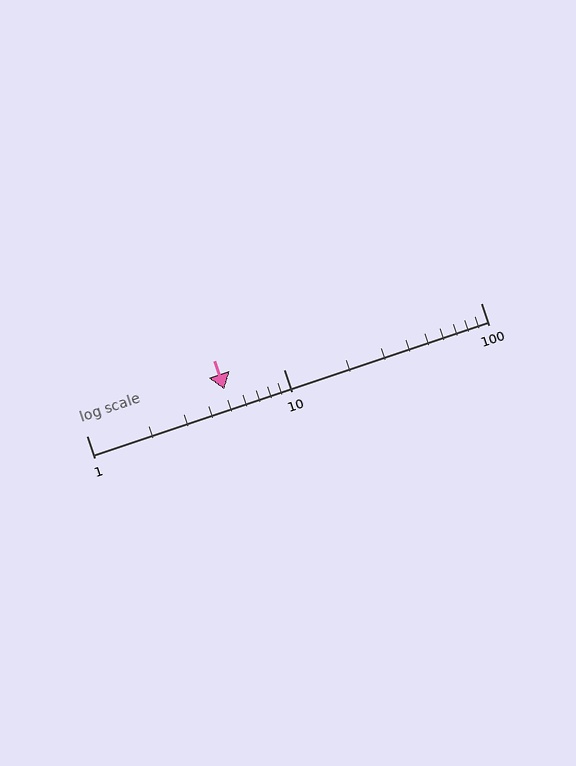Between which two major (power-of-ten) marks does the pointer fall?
The pointer is between 1 and 10.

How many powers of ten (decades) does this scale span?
The scale spans 2 decades, from 1 to 100.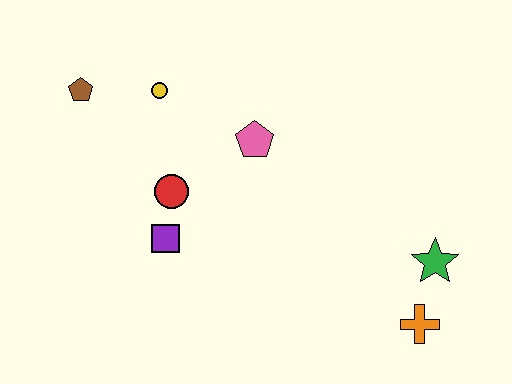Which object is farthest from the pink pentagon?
The orange cross is farthest from the pink pentagon.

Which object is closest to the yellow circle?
The brown pentagon is closest to the yellow circle.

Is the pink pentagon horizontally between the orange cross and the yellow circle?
Yes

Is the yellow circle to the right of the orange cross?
No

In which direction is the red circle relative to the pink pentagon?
The red circle is to the left of the pink pentagon.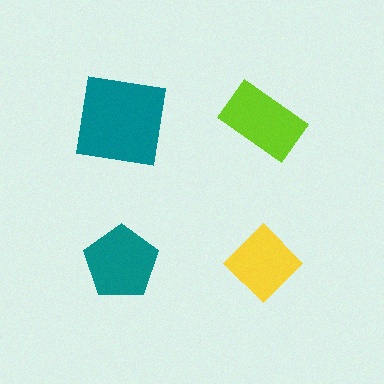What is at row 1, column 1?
A teal square.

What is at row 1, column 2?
A lime rectangle.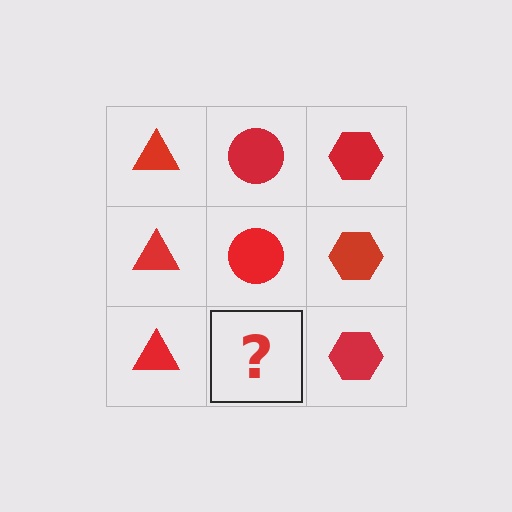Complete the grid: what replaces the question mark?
The question mark should be replaced with a red circle.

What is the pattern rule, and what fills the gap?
The rule is that each column has a consistent shape. The gap should be filled with a red circle.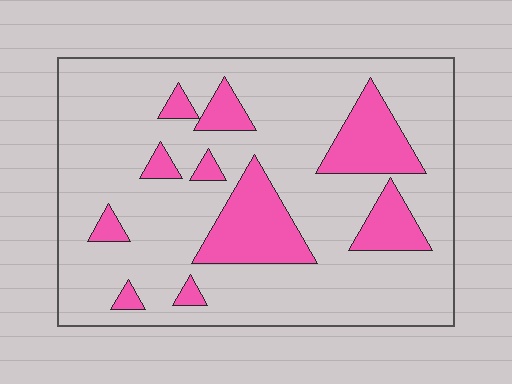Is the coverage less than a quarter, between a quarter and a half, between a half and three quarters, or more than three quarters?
Less than a quarter.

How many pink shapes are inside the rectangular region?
10.